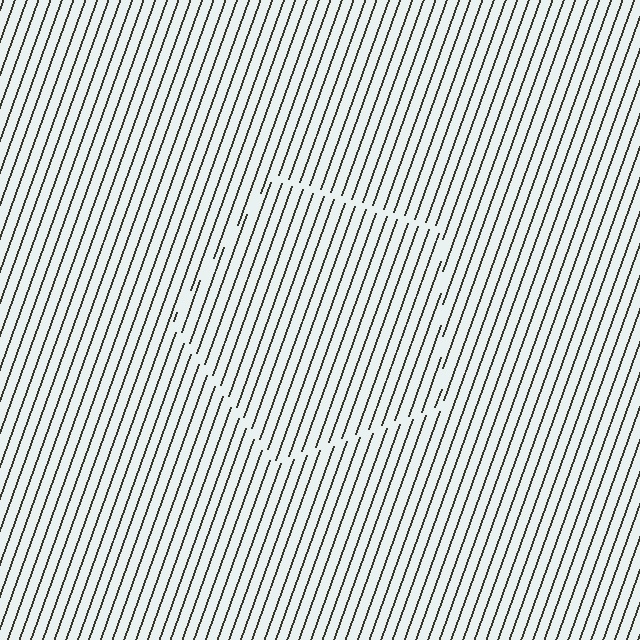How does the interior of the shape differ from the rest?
The interior of the shape contains the same grating, shifted by half a period — the contour is defined by the phase discontinuity where line-ends from the inner and outer gratings abut.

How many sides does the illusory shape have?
5 sides — the line-ends trace a pentagon.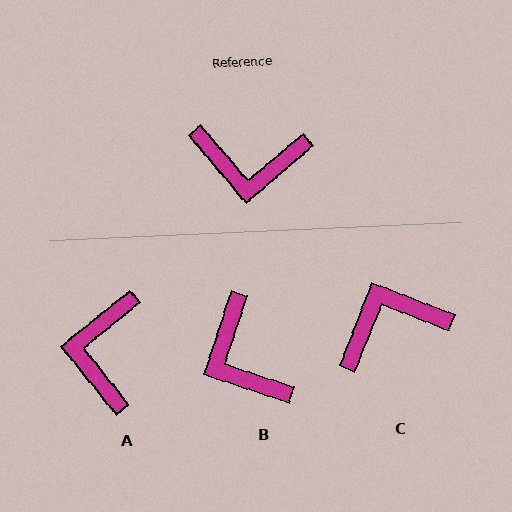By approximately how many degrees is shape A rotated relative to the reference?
Approximately 92 degrees clockwise.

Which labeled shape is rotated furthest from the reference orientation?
C, about 152 degrees away.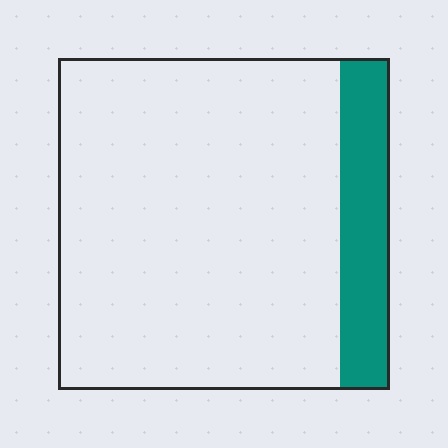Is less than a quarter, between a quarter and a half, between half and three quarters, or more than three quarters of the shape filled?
Less than a quarter.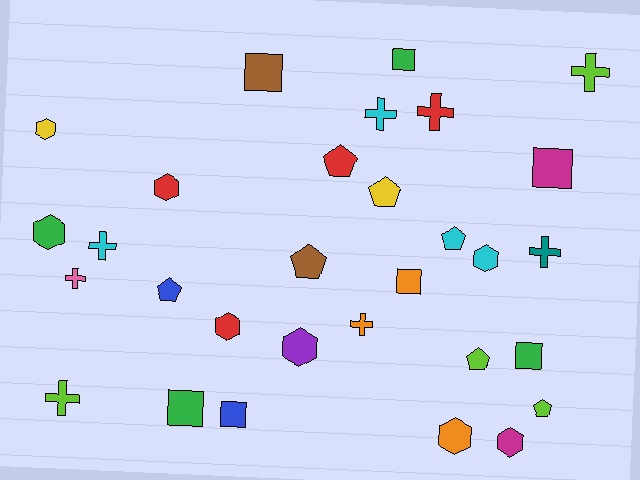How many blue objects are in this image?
There are 2 blue objects.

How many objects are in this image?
There are 30 objects.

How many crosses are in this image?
There are 8 crosses.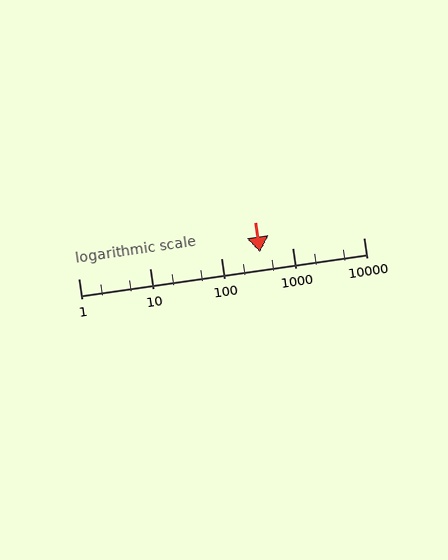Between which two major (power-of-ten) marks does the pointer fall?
The pointer is between 100 and 1000.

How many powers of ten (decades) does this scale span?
The scale spans 4 decades, from 1 to 10000.